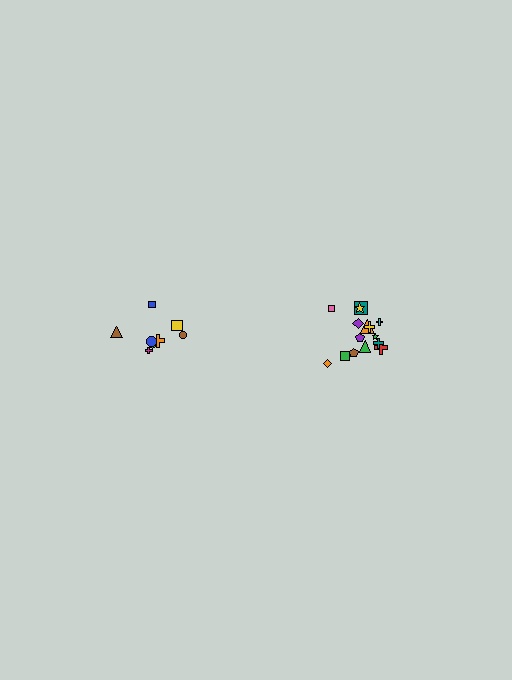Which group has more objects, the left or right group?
The right group.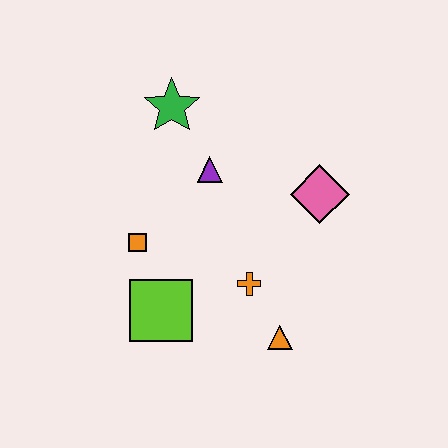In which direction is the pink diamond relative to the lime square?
The pink diamond is to the right of the lime square.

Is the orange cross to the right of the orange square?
Yes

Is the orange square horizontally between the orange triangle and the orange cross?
No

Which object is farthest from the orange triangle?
The green star is farthest from the orange triangle.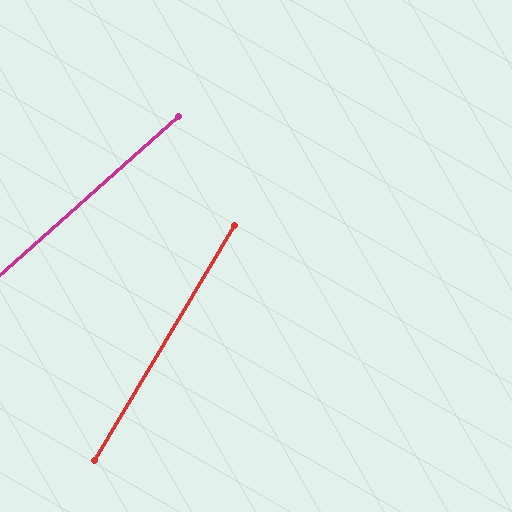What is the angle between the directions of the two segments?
Approximately 18 degrees.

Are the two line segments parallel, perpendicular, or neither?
Neither parallel nor perpendicular — they differ by about 18°.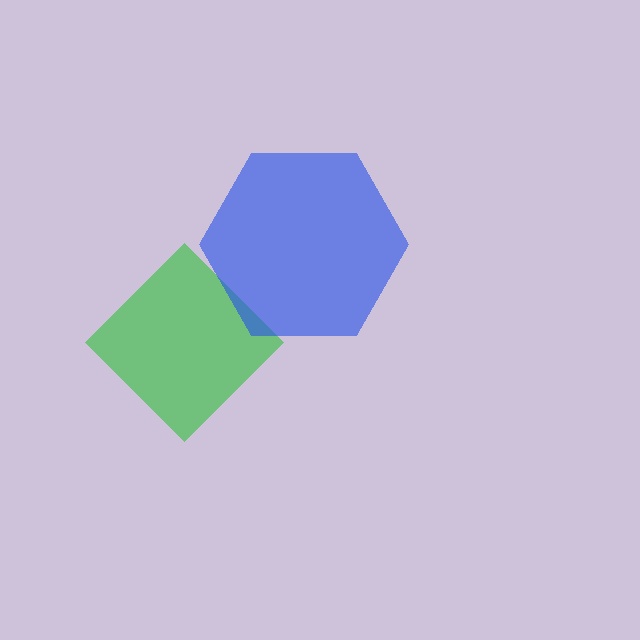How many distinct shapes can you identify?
There are 2 distinct shapes: a green diamond, a blue hexagon.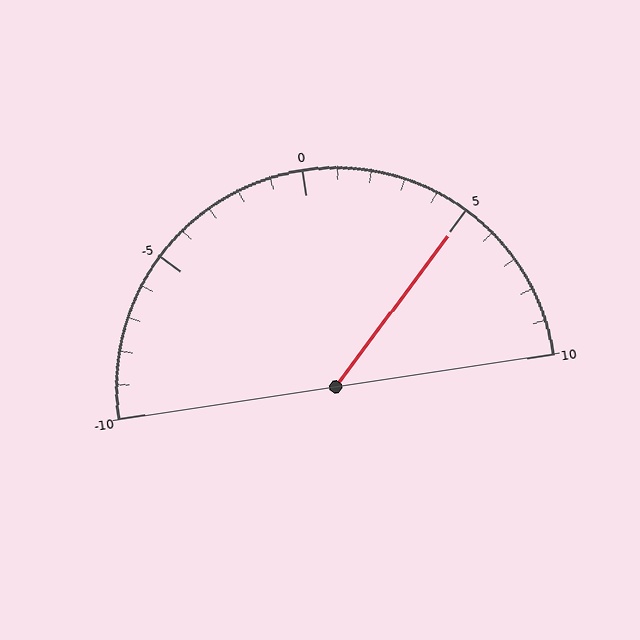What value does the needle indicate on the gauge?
The needle indicates approximately 5.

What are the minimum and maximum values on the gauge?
The gauge ranges from -10 to 10.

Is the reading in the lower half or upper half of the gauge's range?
The reading is in the upper half of the range (-10 to 10).